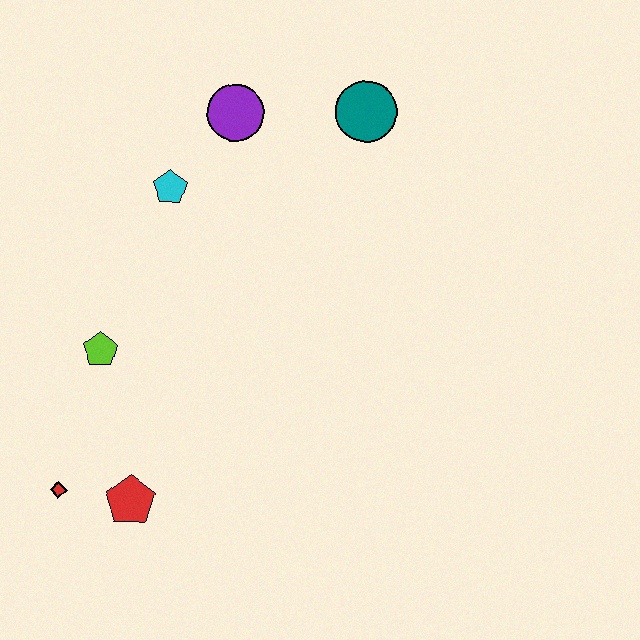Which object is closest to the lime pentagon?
The red diamond is closest to the lime pentagon.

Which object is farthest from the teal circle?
The red diamond is farthest from the teal circle.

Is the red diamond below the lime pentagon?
Yes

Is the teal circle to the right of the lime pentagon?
Yes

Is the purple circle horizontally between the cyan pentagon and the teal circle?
Yes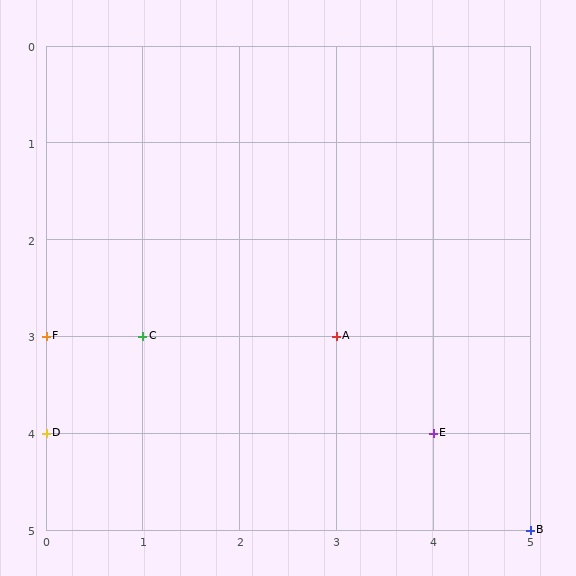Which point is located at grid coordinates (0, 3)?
Point F is at (0, 3).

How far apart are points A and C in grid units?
Points A and C are 2 columns apart.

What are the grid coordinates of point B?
Point B is at grid coordinates (5, 5).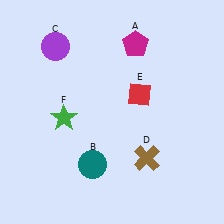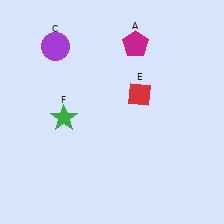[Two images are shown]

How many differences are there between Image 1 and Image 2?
There are 2 differences between the two images.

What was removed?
The brown cross (D), the teal circle (B) were removed in Image 2.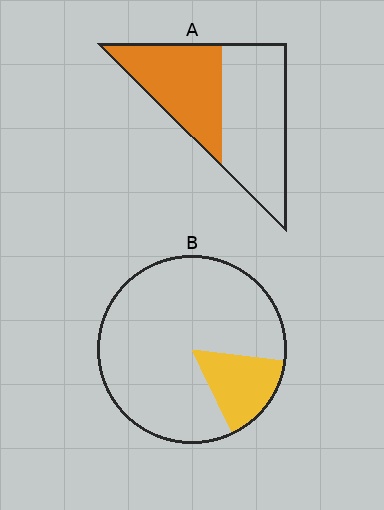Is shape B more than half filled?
No.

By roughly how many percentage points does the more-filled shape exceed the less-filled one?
By roughly 25 percentage points (A over B).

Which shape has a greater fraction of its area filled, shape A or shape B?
Shape A.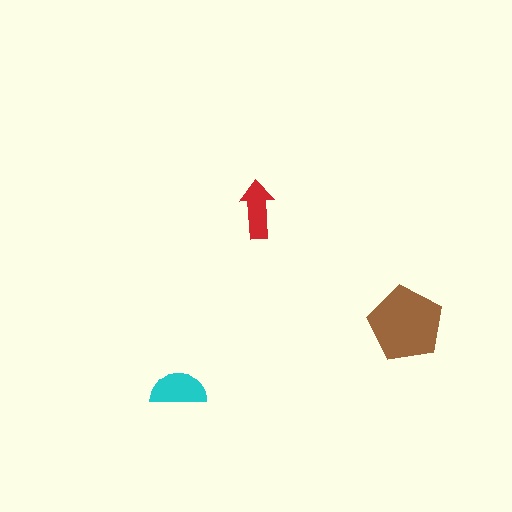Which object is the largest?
The brown pentagon.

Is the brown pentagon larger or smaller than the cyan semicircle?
Larger.